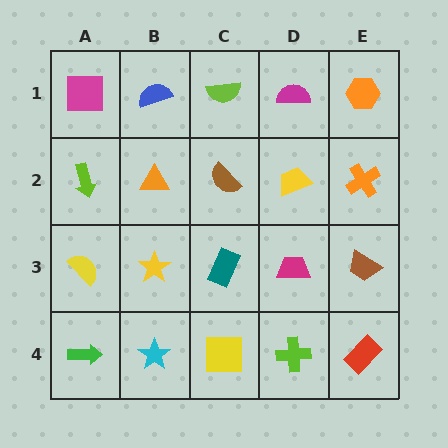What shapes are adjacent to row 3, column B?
An orange triangle (row 2, column B), a cyan star (row 4, column B), a yellow semicircle (row 3, column A), a teal rectangle (row 3, column C).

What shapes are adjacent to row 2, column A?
A magenta square (row 1, column A), a yellow semicircle (row 3, column A), an orange triangle (row 2, column B).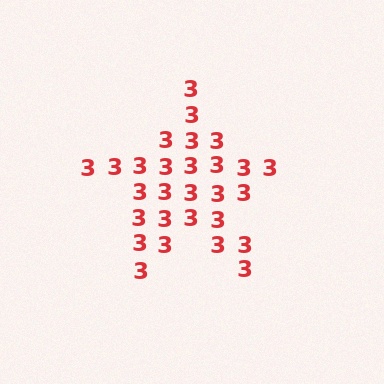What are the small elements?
The small elements are digit 3's.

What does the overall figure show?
The overall figure shows a star.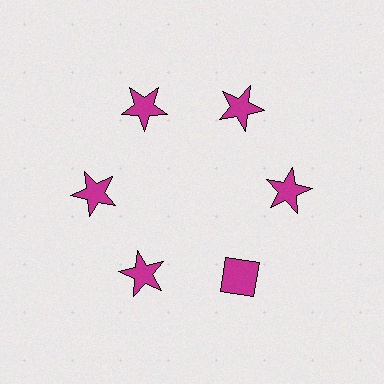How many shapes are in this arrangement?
There are 6 shapes arranged in a ring pattern.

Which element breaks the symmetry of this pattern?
The magenta diamond at roughly the 5 o'clock position breaks the symmetry. All other shapes are magenta stars.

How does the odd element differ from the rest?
It has a different shape: diamond instead of star.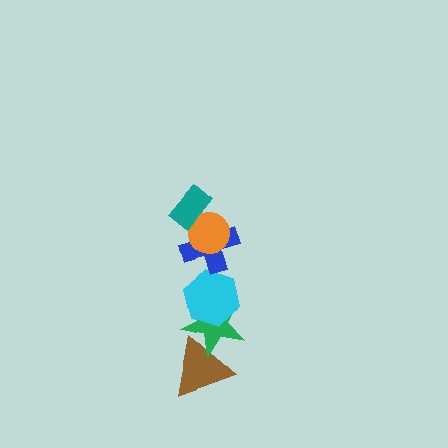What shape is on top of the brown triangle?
The green star is on top of the brown triangle.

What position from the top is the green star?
The green star is 5th from the top.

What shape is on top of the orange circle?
The teal rectangle is on top of the orange circle.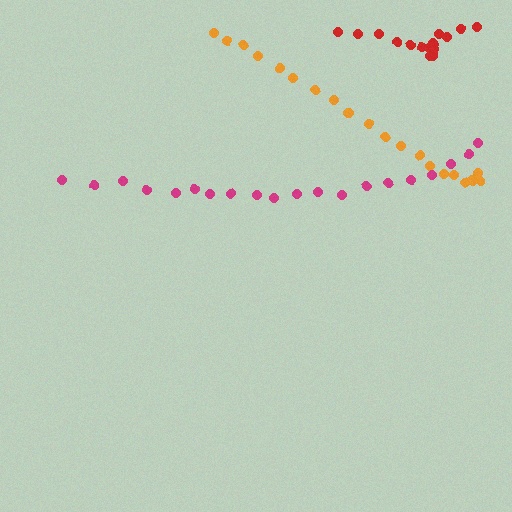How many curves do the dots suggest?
There are 3 distinct paths.